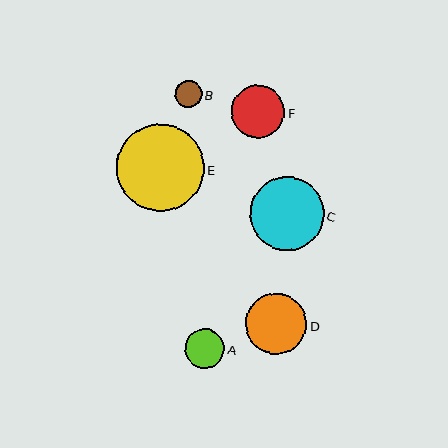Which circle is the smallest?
Circle B is the smallest with a size of approximately 27 pixels.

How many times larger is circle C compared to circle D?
Circle C is approximately 1.2 times the size of circle D.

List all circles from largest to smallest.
From largest to smallest: E, C, D, F, A, B.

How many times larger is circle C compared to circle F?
Circle C is approximately 1.4 times the size of circle F.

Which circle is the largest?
Circle E is the largest with a size of approximately 88 pixels.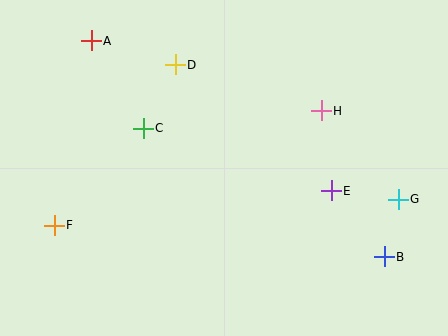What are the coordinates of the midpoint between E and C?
The midpoint between E and C is at (237, 160).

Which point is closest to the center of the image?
Point C at (143, 128) is closest to the center.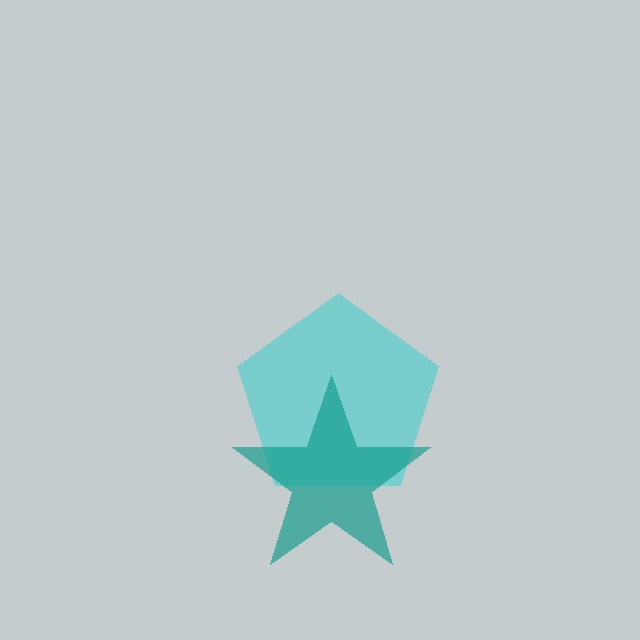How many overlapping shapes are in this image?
There are 2 overlapping shapes in the image.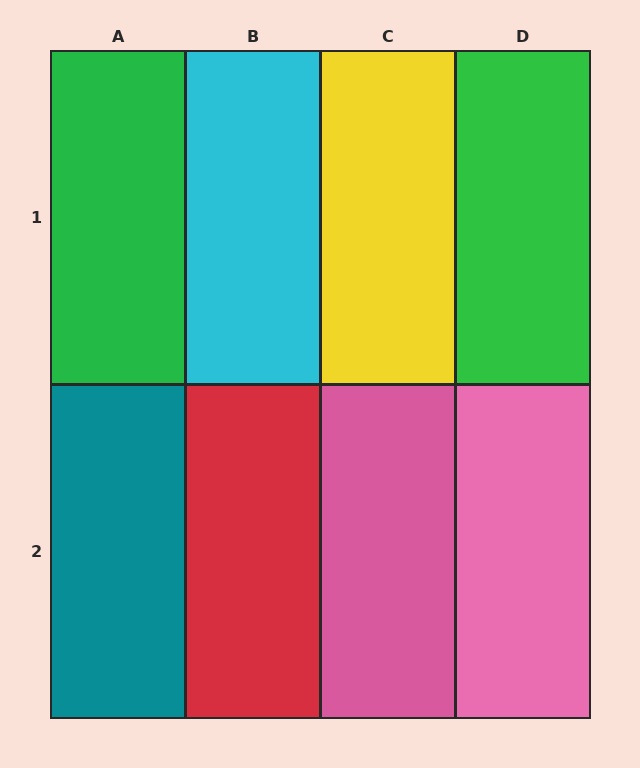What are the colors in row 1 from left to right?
Green, cyan, yellow, green.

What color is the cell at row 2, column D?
Pink.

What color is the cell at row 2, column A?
Teal.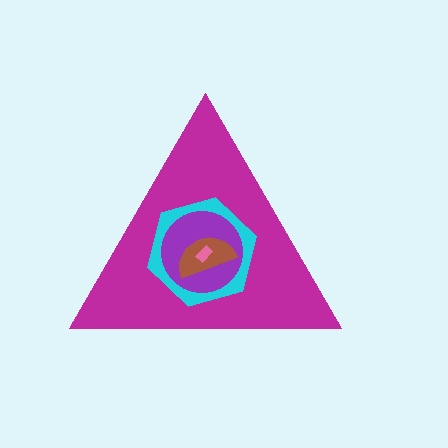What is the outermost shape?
The magenta triangle.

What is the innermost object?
The pink rectangle.